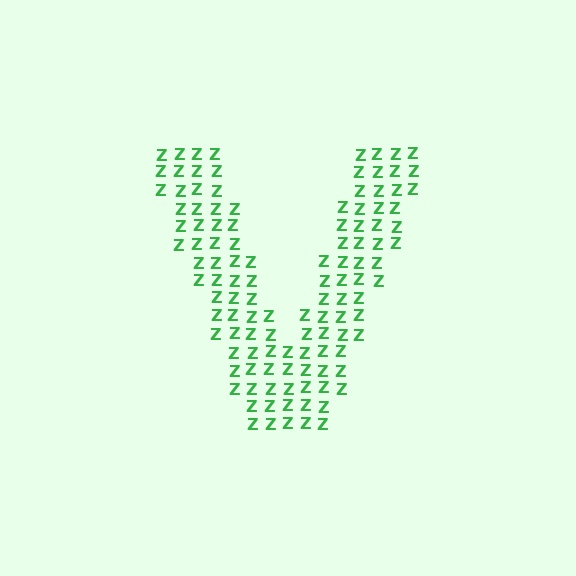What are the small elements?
The small elements are letter Z's.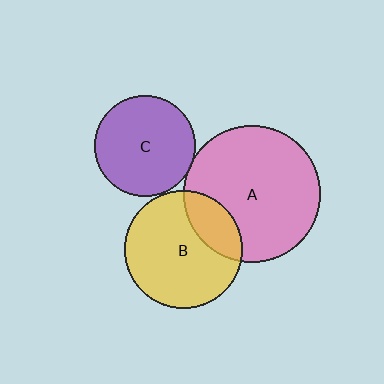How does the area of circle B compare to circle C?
Approximately 1.4 times.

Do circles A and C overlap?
Yes.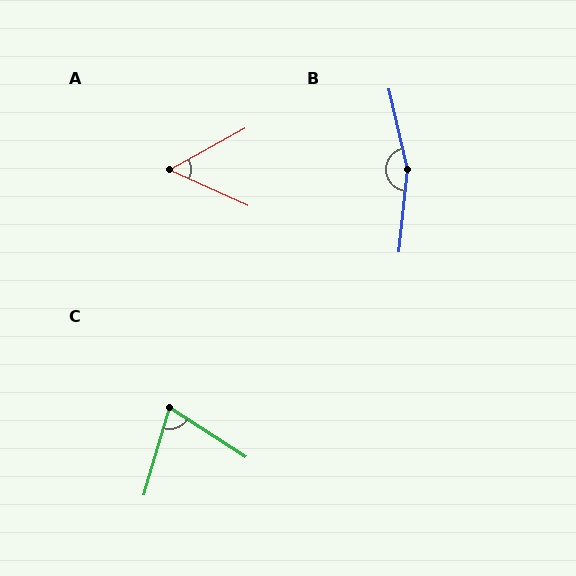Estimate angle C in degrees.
Approximately 74 degrees.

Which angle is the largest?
B, at approximately 161 degrees.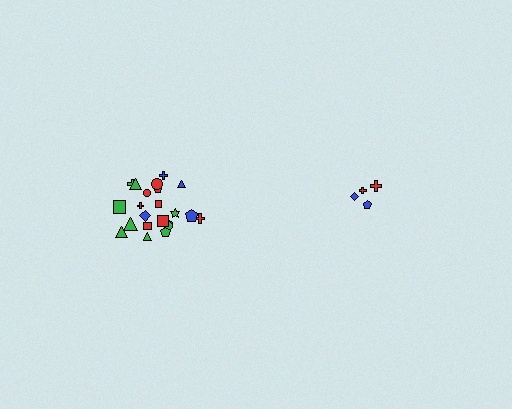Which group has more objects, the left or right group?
The left group.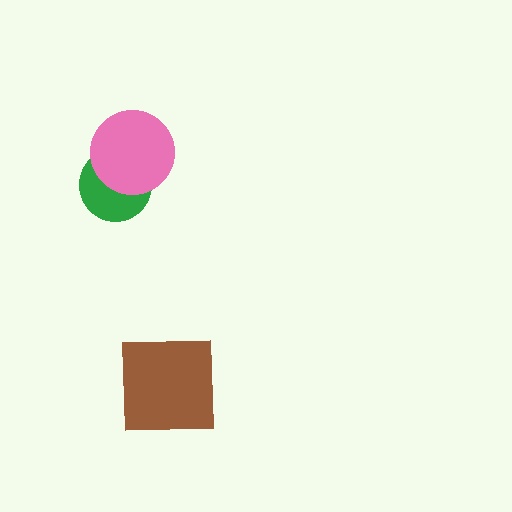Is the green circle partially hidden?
Yes, it is partially covered by another shape.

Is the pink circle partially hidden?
No, no other shape covers it.